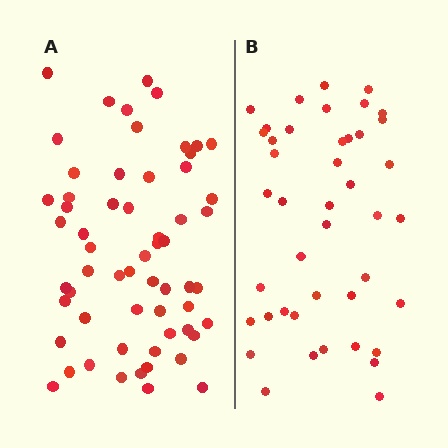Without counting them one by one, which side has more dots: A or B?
Region A (the left region) has more dots.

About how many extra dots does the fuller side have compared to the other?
Region A has approximately 15 more dots than region B.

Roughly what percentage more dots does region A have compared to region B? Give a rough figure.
About 40% more.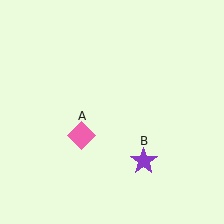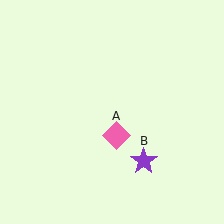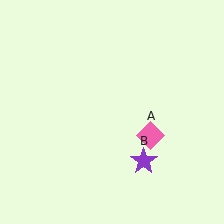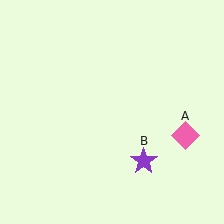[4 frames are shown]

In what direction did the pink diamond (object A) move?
The pink diamond (object A) moved right.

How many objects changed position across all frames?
1 object changed position: pink diamond (object A).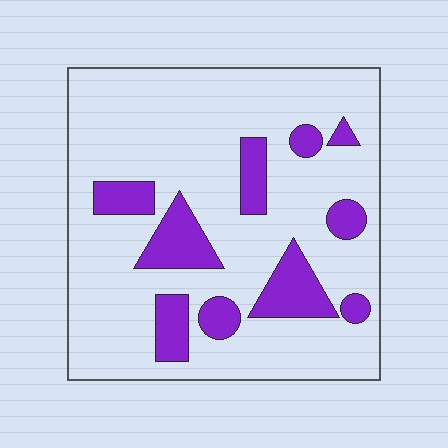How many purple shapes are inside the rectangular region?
10.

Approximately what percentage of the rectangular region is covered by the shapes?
Approximately 20%.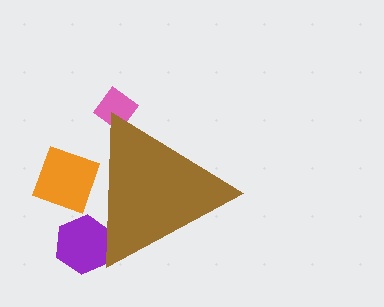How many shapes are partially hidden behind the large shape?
3 shapes are partially hidden.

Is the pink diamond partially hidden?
Yes, the pink diamond is partially hidden behind the brown triangle.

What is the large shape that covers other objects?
A brown triangle.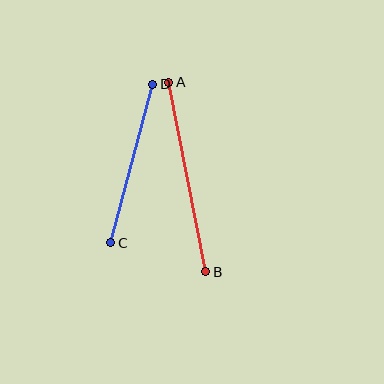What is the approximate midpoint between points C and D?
The midpoint is at approximately (132, 164) pixels.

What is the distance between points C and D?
The distance is approximately 164 pixels.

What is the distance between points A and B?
The distance is approximately 193 pixels.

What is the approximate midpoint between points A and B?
The midpoint is at approximately (187, 177) pixels.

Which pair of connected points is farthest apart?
Points A and B are farthest apart.